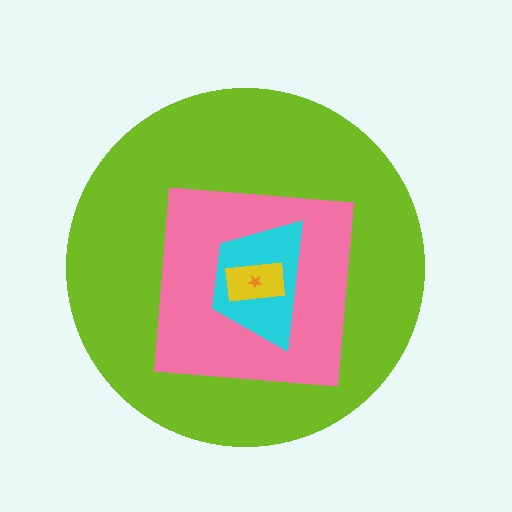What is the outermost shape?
The lime circle.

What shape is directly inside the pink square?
The cyan trapezoid.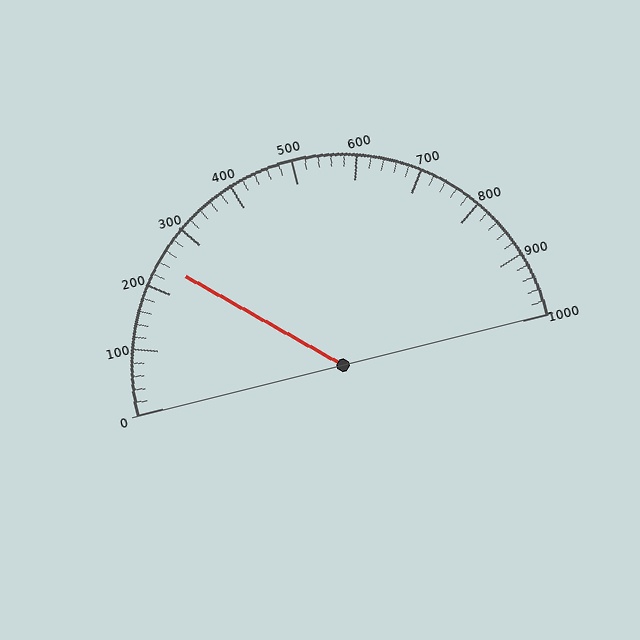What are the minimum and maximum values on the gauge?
The gauge ranges from 0 to 1000.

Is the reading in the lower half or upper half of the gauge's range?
The reading is in the lower half of the range (0 to 1000).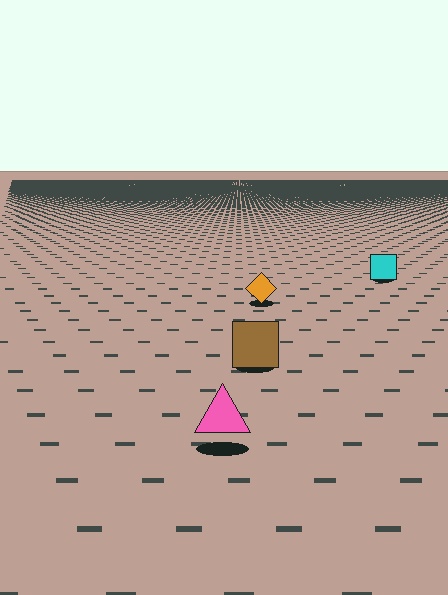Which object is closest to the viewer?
The pink triangle is closest. The texture marks near it are larger and more spread out.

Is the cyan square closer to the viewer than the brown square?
No. The brown square is closer — you can tell from the texture gradient: the ground texture is coarser near it.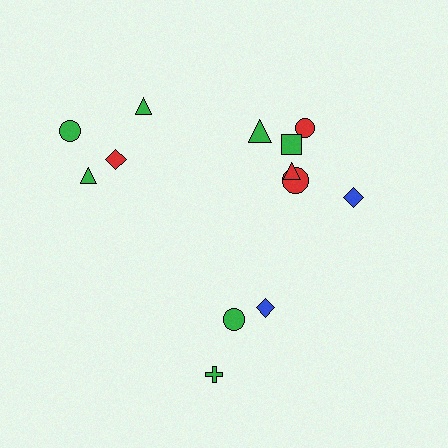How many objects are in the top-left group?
There are 4 objects.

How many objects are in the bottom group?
There are 3 objects.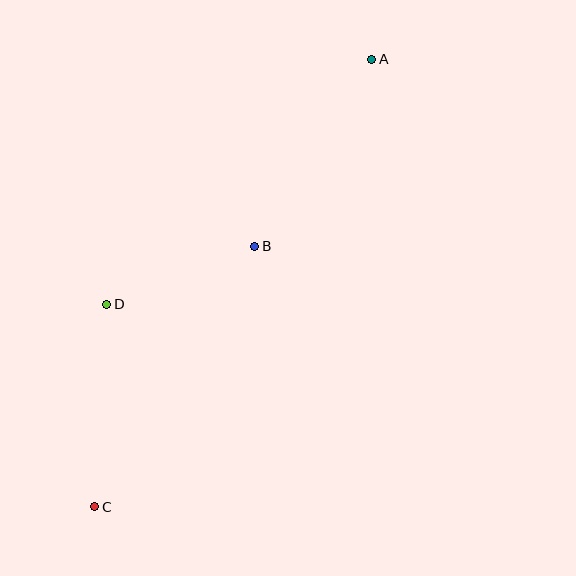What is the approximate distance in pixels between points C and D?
The distance between C and D is approximately 203 pixels.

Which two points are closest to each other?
Points B and D are closest to each other.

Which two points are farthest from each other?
Points A and C are farthest from each other.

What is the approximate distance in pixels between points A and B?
The distance between A and B is approximately 220 pixels.